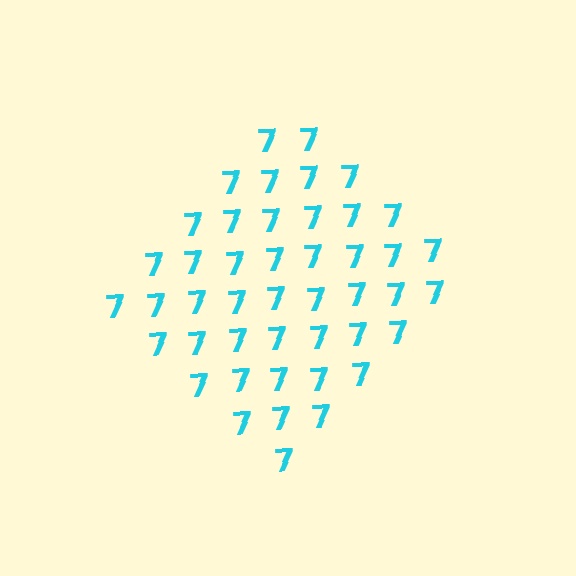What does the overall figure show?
The overall figure shows a diamond.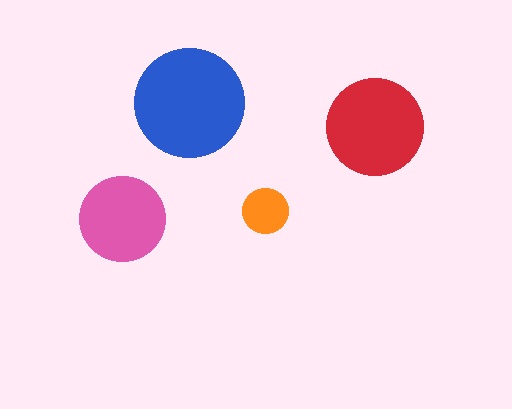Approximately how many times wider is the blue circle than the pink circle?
About 1.5 times wider.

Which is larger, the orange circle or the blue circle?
The blue one.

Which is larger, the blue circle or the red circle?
The blue one.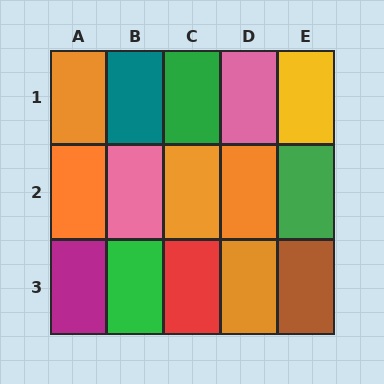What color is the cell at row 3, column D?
Orange.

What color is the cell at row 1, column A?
Orange.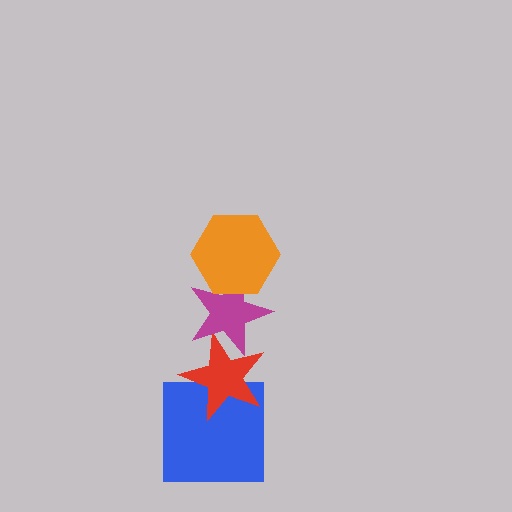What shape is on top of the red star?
The magenta star is on top of the red star.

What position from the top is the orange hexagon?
The orange hexagon is 1st from the top.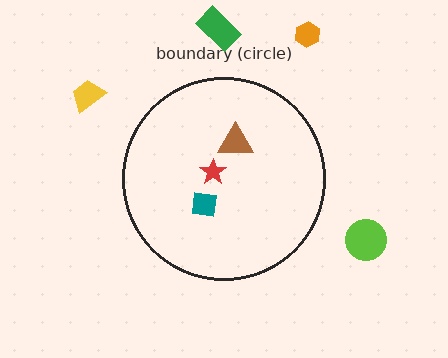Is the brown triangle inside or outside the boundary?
Inside.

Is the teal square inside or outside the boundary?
Inside.